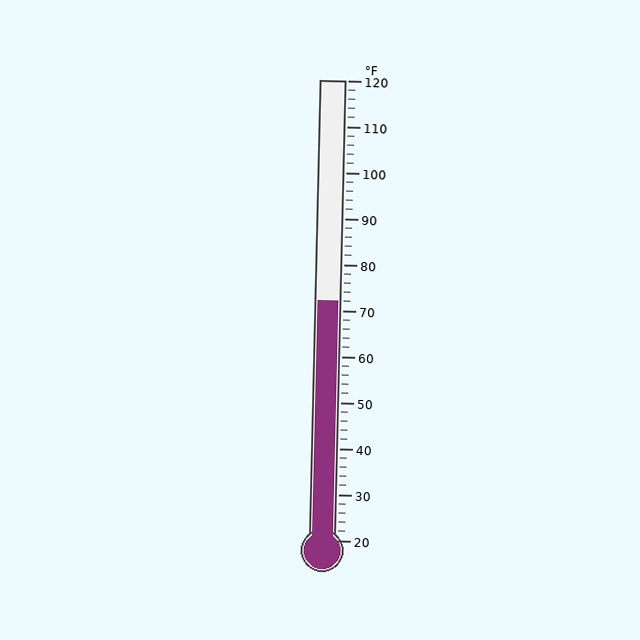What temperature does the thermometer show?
The thermometer shows approximately 72°F.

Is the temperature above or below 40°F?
The temperature is above 40°F.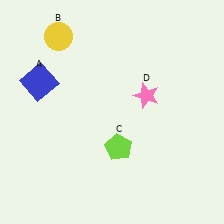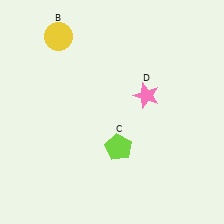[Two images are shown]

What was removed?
The blue square (A) was removed in Image 2.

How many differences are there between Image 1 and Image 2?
There is 1 difference between the two images.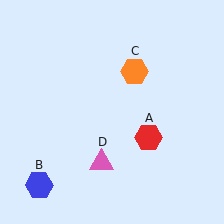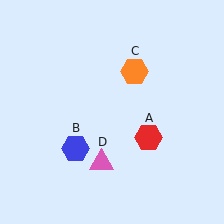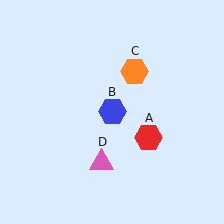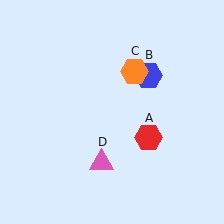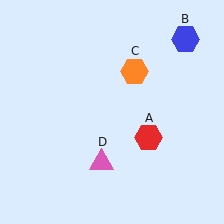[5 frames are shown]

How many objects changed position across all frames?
1 object changed position: blue hexagon (object B).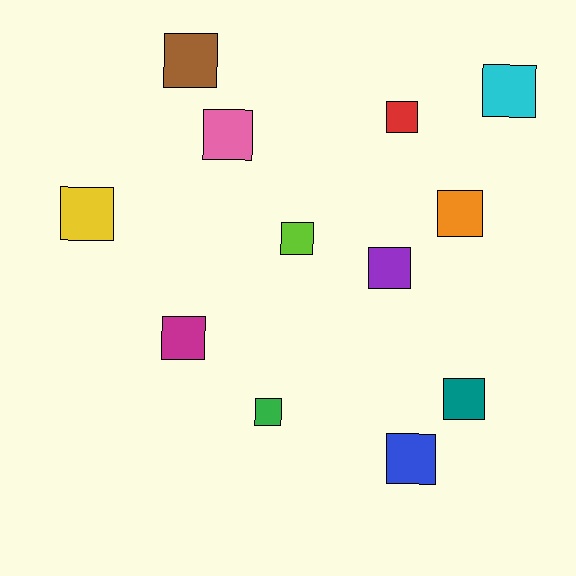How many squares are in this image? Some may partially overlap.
There are 12 squares.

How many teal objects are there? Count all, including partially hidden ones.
There is 1 teal object.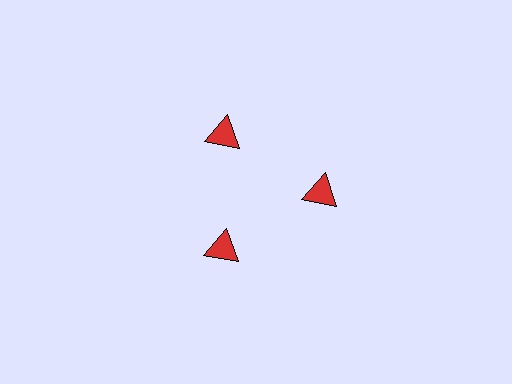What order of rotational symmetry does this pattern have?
This pattern has 3-fold rotational symmetry.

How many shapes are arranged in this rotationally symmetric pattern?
There are 3 shapes, arranged in 3 groups of 1.